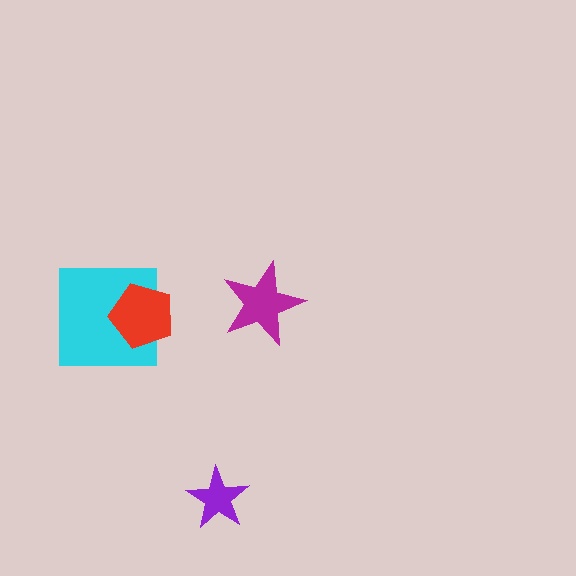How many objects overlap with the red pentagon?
1 object overlaps with the red pentagon.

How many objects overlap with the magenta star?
0 objects overlap with the magenta star.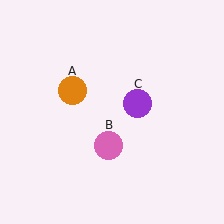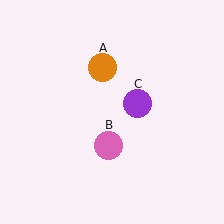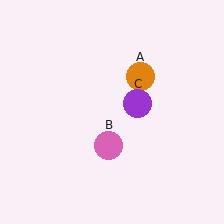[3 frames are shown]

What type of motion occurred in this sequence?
The orange circle (object A) rotated clockwise around the center of the scene.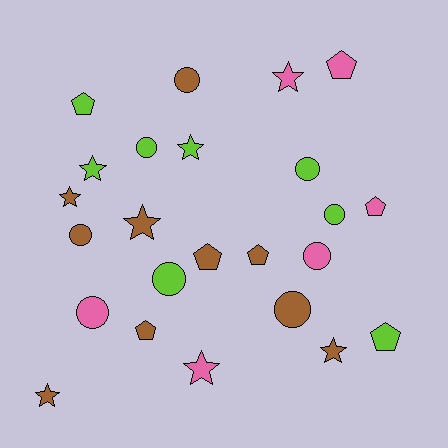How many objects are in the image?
There are 24 objects.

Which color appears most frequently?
Brown, with 10 objects.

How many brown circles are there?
There are 3 brown circles.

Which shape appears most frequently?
Circle, with 9 objects.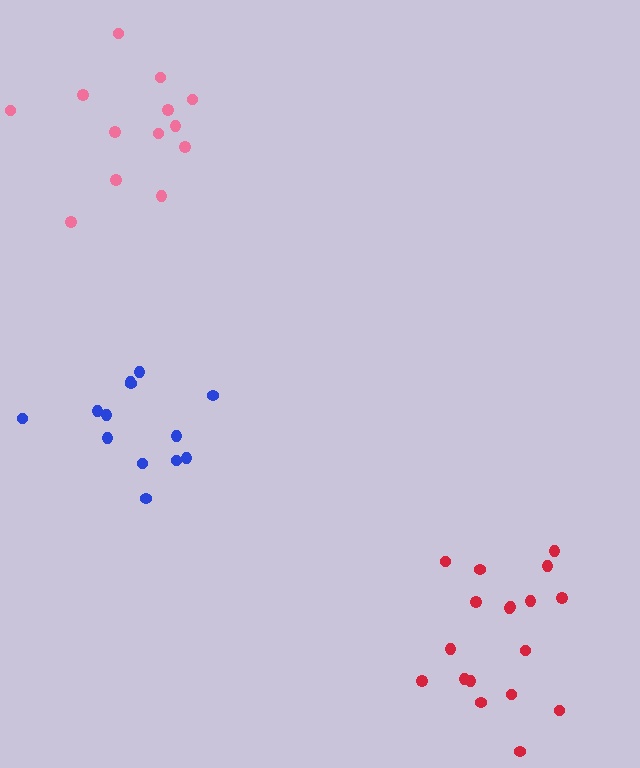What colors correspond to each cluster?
The clusters are colored: blue, pink, red.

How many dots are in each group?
Group 1: 13 dots, Group 2: 13 dots, Group 3: 18 dots (44 total).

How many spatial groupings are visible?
There are 3 spatial groupings.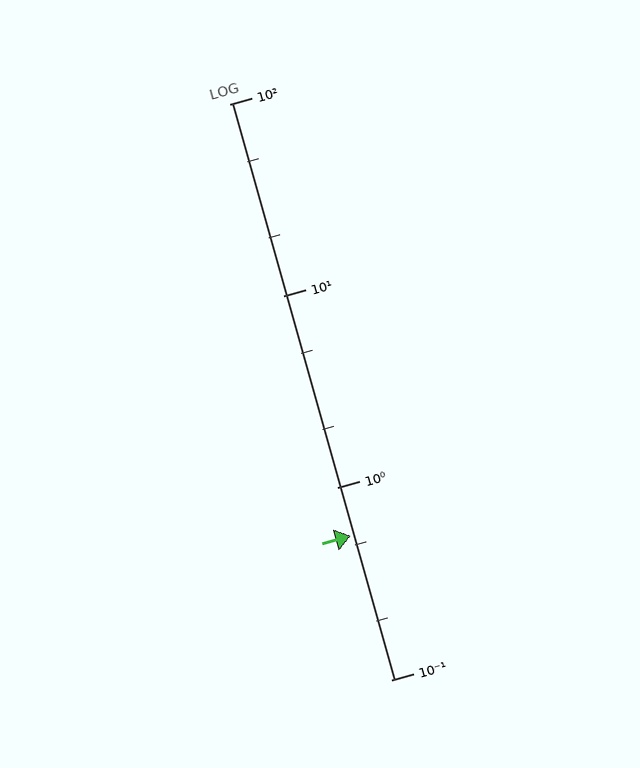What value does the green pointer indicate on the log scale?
The pointer indicates approximately 0.56.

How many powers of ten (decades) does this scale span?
The scale spans 3 decades, from 0.1 to 100.